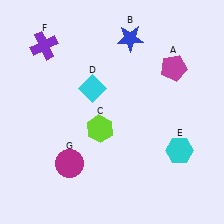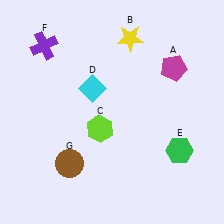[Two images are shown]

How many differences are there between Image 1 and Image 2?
There are 3 differences between the two images.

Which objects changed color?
B changed from blue to yellow. E changed from cyan to green. G changed from magenta to brown.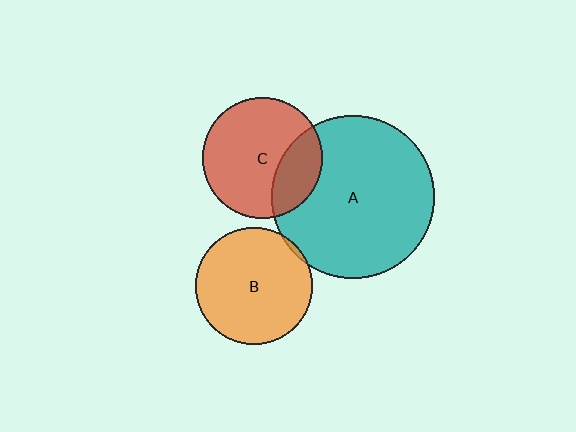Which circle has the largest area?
Circle A (teal).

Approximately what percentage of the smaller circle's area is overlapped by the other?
Approximately 5%.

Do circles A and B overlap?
Yes.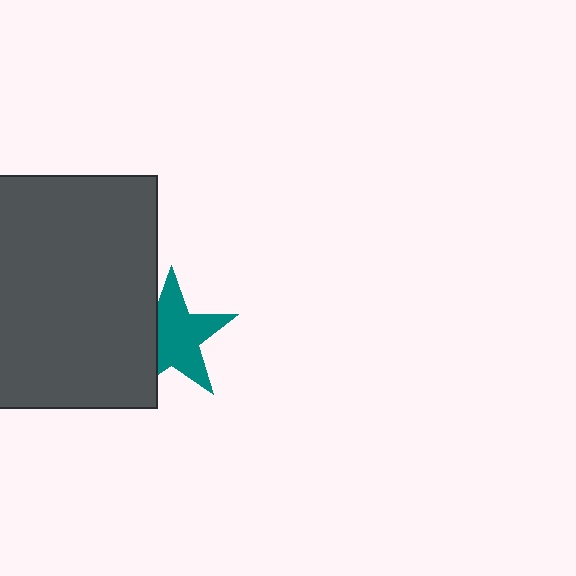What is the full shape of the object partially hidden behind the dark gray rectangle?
The partially hidden object is a teal star.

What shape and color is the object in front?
The object in front is a dark gray rectangle.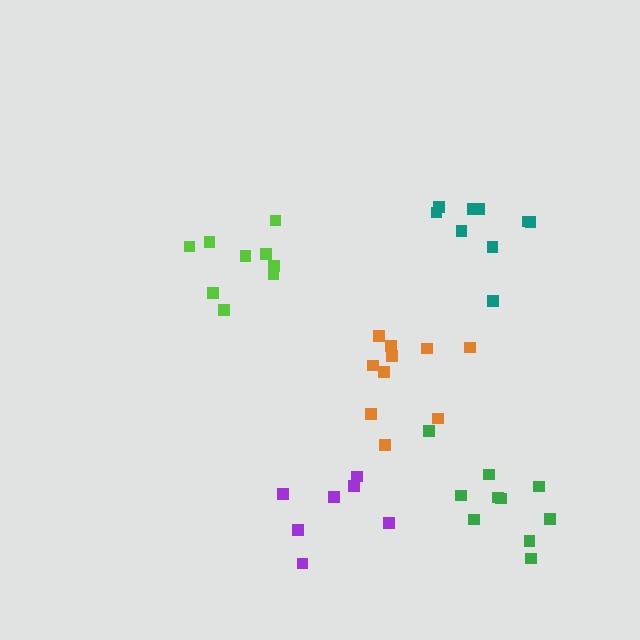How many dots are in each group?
Group 1: 10 dots, Group 2: 9 dots, Group 3: 10 dots, Group 4: 7 dots, Group 5: 9 dots (45 total).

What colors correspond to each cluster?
The clusters are colored: orange, teal, green, purple, lime.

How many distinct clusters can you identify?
There are 5 distinct clusters.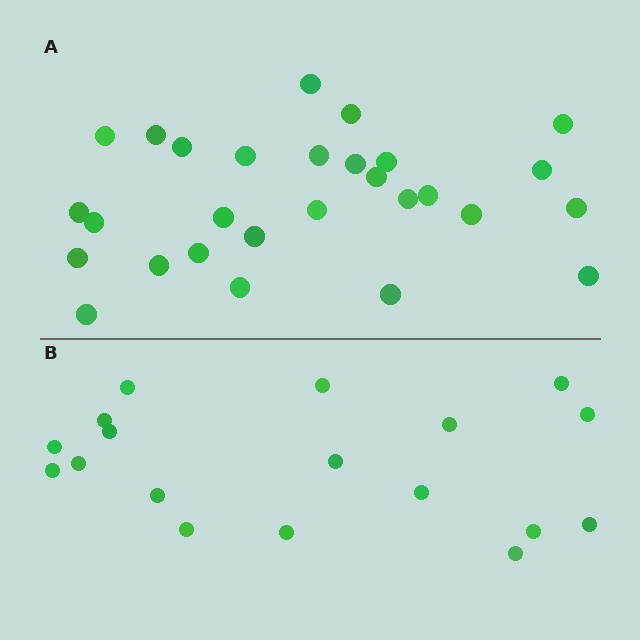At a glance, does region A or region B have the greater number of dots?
Region A (the top region) has more dots.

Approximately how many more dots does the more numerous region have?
Region A has roughly 10 or so more dots than region B.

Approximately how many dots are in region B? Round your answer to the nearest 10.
About 20 dots. (The exact count is 18, which rounds to 20.)